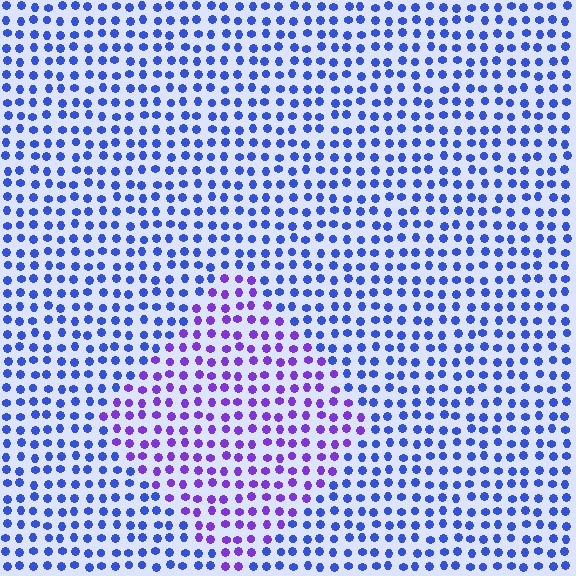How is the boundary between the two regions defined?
The boundary is defined purely by a slight shift in hue (about 40 degrees). Spacing, size, and orientation are identical on both sides.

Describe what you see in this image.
The image is filled with small blue elements in a uniform arrangement. A diamond-shaped region is visible where the elements are tinted to a slightly different hue, forming a subtle color boundary.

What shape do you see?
I see a diamond.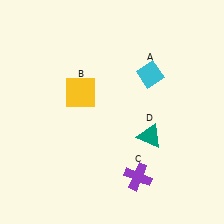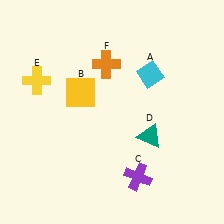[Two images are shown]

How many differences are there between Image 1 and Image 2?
There are 2 differences between the two images.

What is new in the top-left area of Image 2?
A yellow cross (E) was added in the top-left area of Image 2.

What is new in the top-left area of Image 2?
An orange cross (F) was added in the top-left area of Image 2.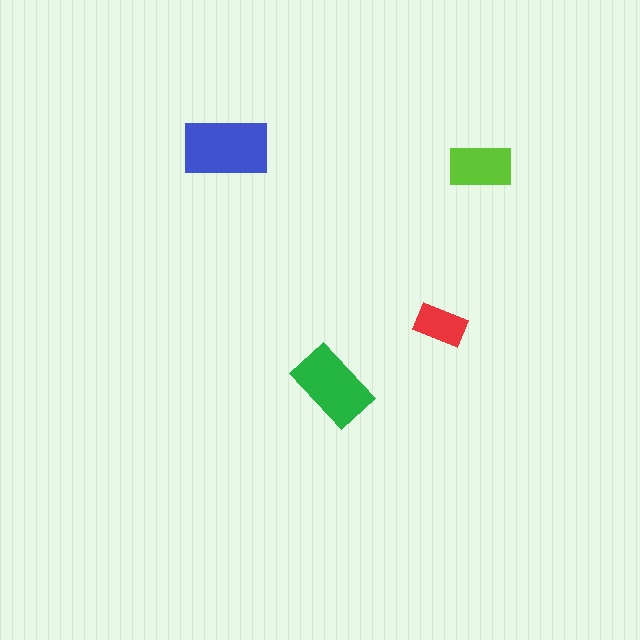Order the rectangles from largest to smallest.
the blue one, the green one, the lime one, the red one.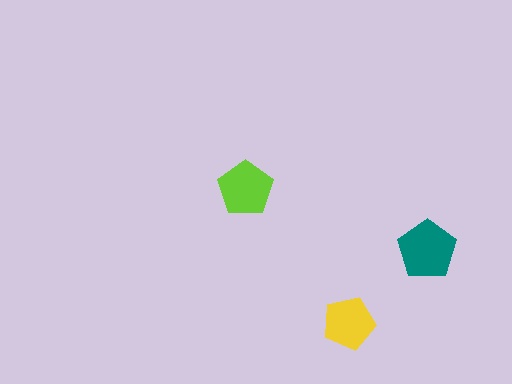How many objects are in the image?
There are 3 objects in the image.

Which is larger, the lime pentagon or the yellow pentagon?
The lime one.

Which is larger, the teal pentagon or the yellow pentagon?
The teal one.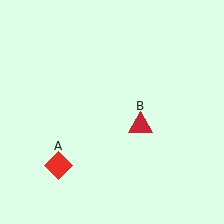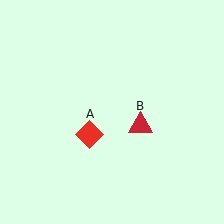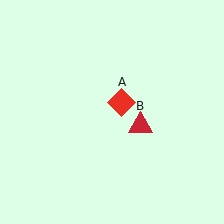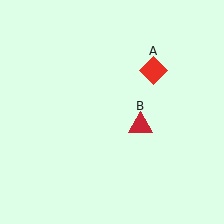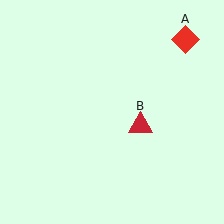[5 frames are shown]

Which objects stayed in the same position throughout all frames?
Red triangle (object B) remained stationary.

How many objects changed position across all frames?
1 object changed position: red diamond (object A).